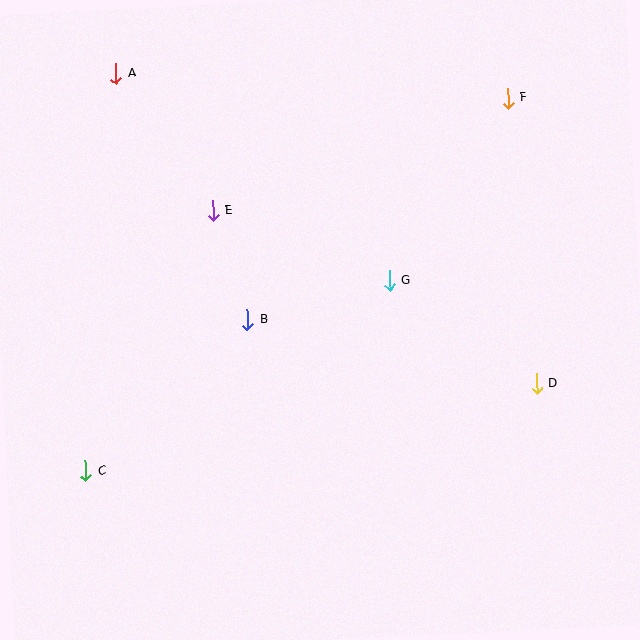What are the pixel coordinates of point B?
Point B is at (248, 320).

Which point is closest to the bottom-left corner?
Point C is closest to the bottom-left corner.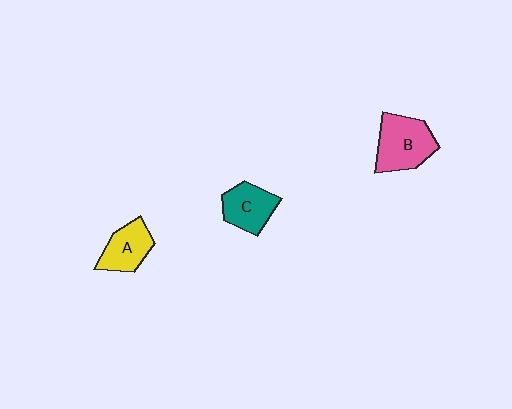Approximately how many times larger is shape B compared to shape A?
Approximately 1.4 times.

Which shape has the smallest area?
Shape A (yellow).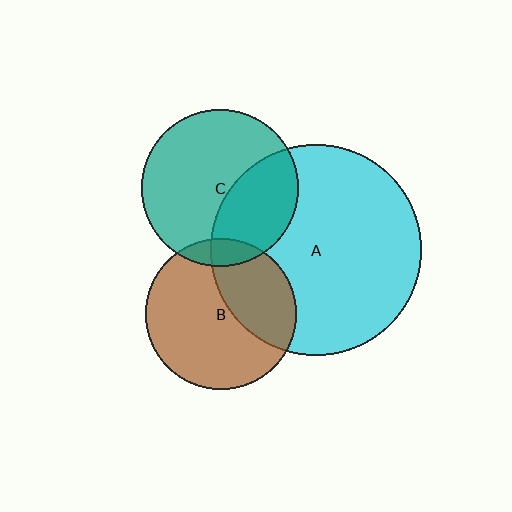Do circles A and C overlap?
Yes.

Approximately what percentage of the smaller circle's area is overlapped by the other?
Approximately 35%.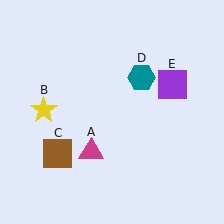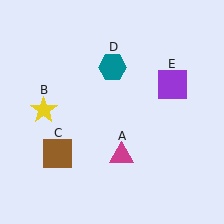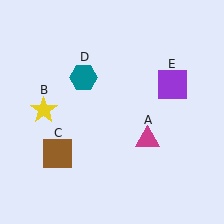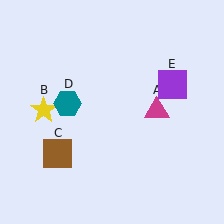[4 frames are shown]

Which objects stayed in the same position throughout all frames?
Yellow star (object B) and brown square (object C) and purple square (object E) remained stationary.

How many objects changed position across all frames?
2 objects changed position: magenta triangle (object A), teal hexagon (object D).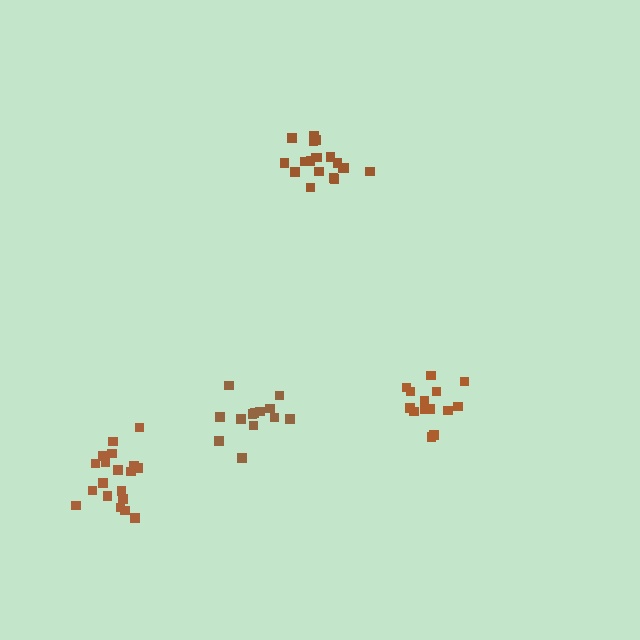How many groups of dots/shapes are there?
There are 4 groups.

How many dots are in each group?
Group 1: 19 dots, Group 2: 13 dots, Group 3: 19 dots, Group 4: 14 dots (65 total).